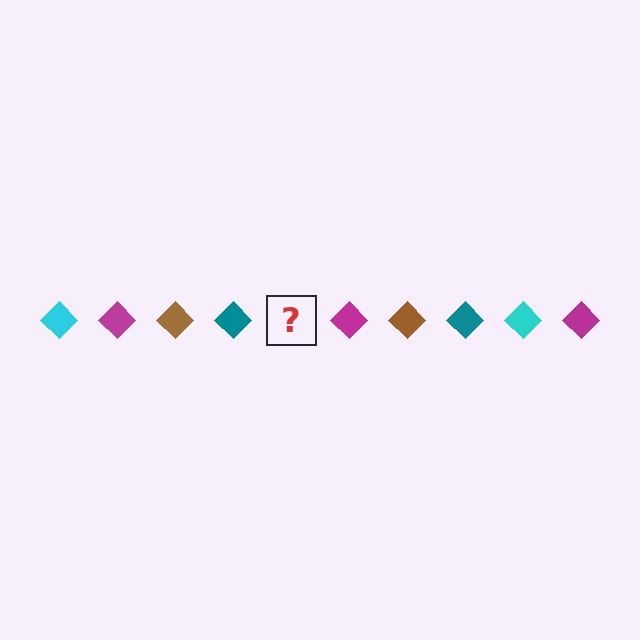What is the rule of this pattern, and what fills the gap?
The rule is that the pattern cycles through cyan, magenta, brown, teal diamonds. The gap should be filled with a cyan diamond.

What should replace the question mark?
The question mark should be replaced with a cyan diamond.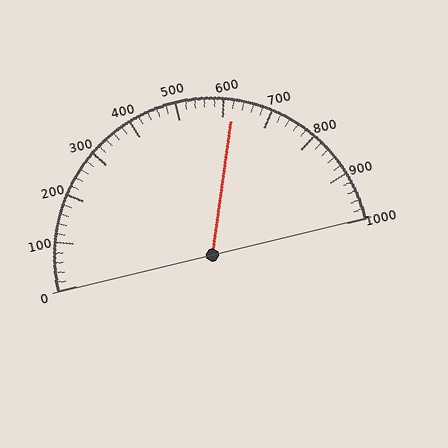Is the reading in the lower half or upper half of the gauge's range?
The reading is in the upper half of the range (0 to 1000).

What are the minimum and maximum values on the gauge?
The gauge ranges from 0 to 1000.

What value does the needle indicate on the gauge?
The needle indicates approximately 620.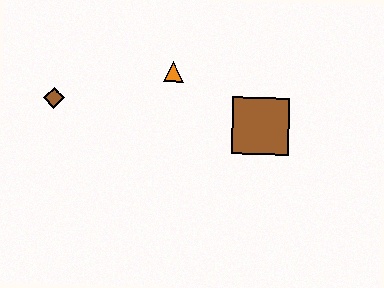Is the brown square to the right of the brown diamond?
Yes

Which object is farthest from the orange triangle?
The brown diamond is farthest from the orange triangle.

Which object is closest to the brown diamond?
The orange triangle is closest to the brown diamond.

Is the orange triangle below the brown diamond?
No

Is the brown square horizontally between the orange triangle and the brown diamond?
No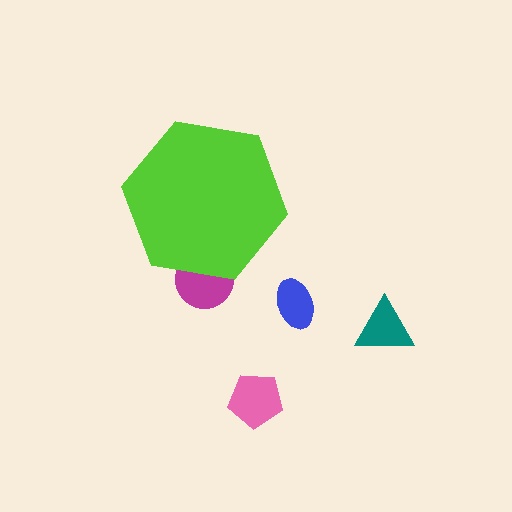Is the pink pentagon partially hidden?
No, the pink pentagon is fully visible.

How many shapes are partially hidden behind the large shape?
1 shape is partially hidden.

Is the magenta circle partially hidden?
Yes, the magenta circle is partially hidden behind the lime hexagon.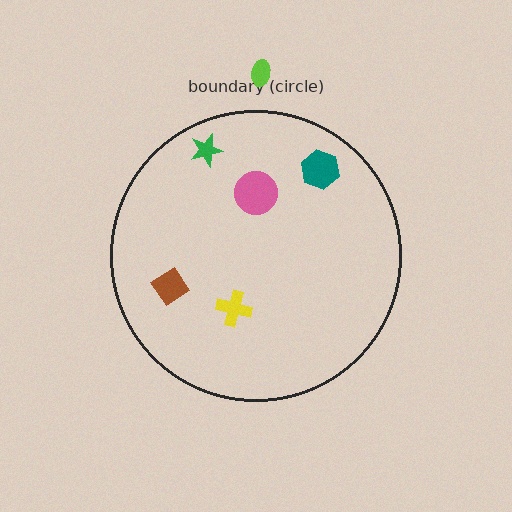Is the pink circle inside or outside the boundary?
Inside.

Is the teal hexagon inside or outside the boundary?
Inside.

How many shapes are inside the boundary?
5 inside, 1 outside.